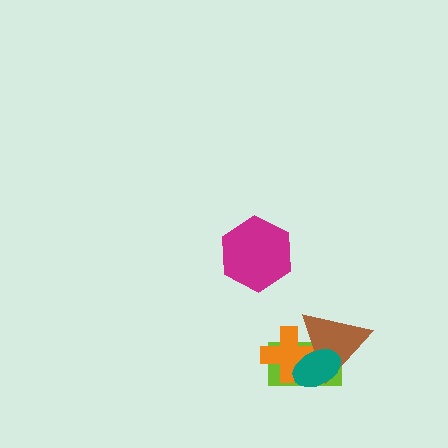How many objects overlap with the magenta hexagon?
0 objects overlap with the magenta hexagon.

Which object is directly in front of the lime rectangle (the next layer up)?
The orange cross is directly in front of the lime rectangle.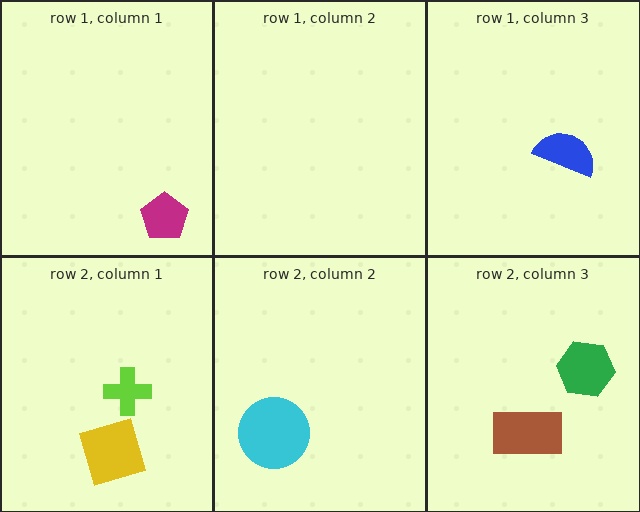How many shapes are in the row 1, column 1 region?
1.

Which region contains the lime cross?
The row 2, column 1 region.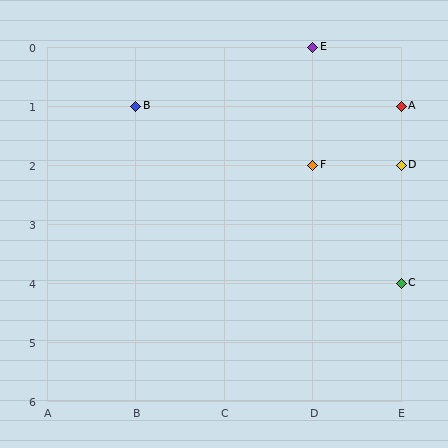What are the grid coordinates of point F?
Point F is at grid coordinates (D, 2).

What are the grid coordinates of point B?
Point B is at grid coordinates (B, 1).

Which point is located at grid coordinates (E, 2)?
Point D is at (E, 2).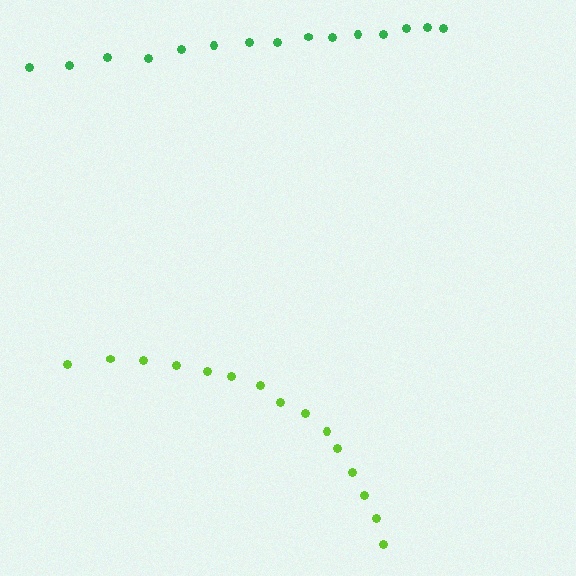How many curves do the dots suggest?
There are 2 distinct paths.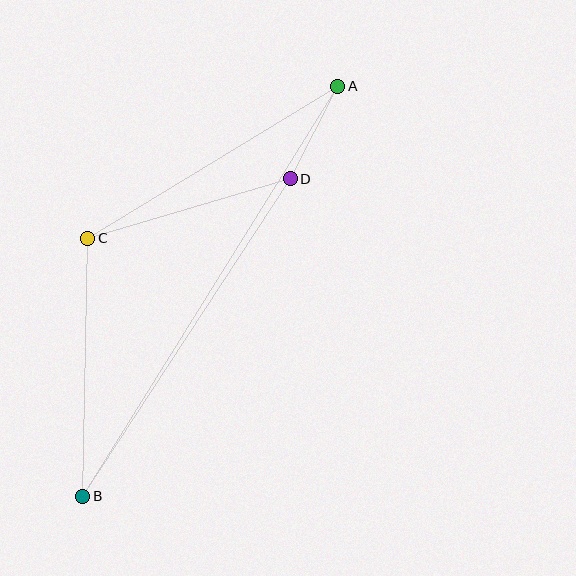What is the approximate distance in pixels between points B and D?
The distance between B and D is approximately 379 pixels.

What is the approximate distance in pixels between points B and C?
The distance between B and C is approximately 258 pixels.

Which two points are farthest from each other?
Points A and B are farthest from each other.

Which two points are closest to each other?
Points A and D are closest to each other.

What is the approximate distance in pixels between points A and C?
The distance between A and C is approximately 293 pixels.